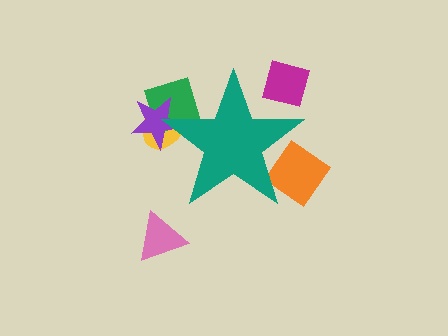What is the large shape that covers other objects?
A teal star.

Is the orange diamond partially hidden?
Yes, the orange diamond is partially hidden behind the teal star.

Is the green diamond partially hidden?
Yes, the green diamond is partially hidden behind the teal star.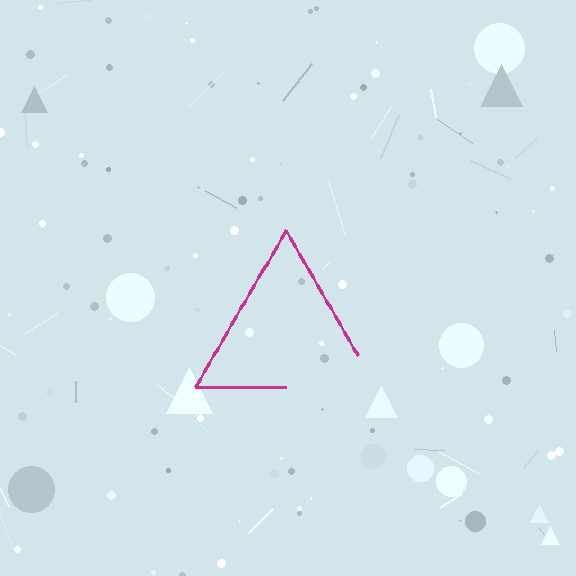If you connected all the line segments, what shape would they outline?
They would outline a triangle.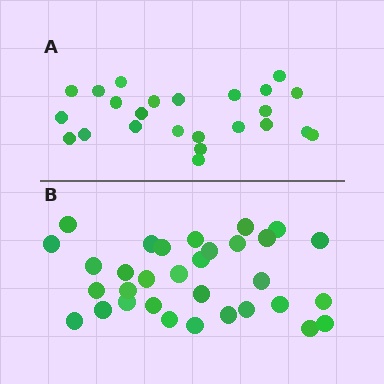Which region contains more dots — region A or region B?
Region B (the bottom region) has more dots.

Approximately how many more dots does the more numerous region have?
Region B has roughly 8 or so more dots than region A.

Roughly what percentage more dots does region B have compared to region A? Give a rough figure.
About 35% more.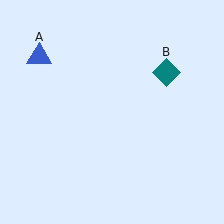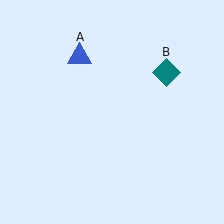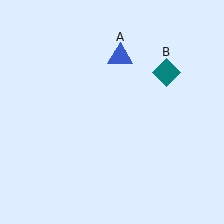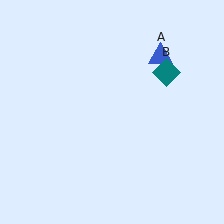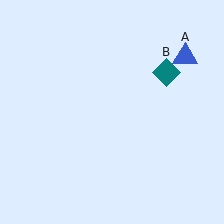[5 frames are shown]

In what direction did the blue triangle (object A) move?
The blue triangle (object A) moved right.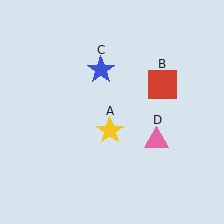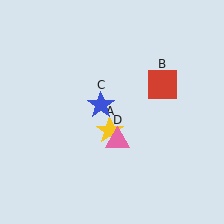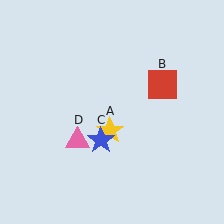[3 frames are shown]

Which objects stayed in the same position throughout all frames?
Yellow star (object A) and red square (object B) remained stationary.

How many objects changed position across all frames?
2 objects changed position: blue star (object C), pink triangle (object D).